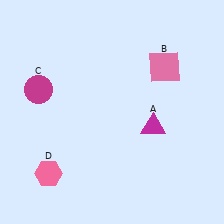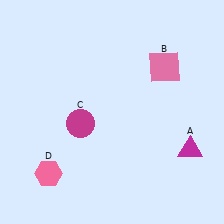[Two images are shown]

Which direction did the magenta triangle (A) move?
The magenta triangle (A) moved right.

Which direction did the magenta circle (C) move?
The magenta circle (C) moved right.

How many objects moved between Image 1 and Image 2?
2 objects moved between the two images.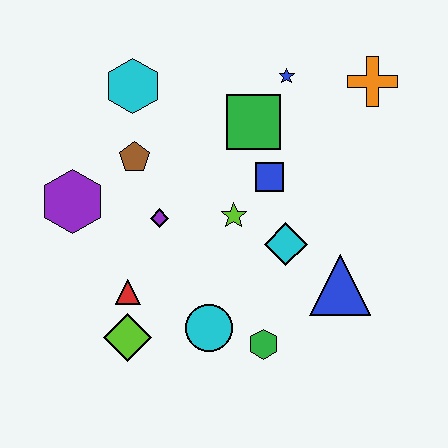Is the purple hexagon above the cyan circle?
Yes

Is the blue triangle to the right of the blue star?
Yes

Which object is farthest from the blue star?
The lime diamond is farthest from the blue star.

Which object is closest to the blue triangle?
The cyan diamond is closest to the blue triangle.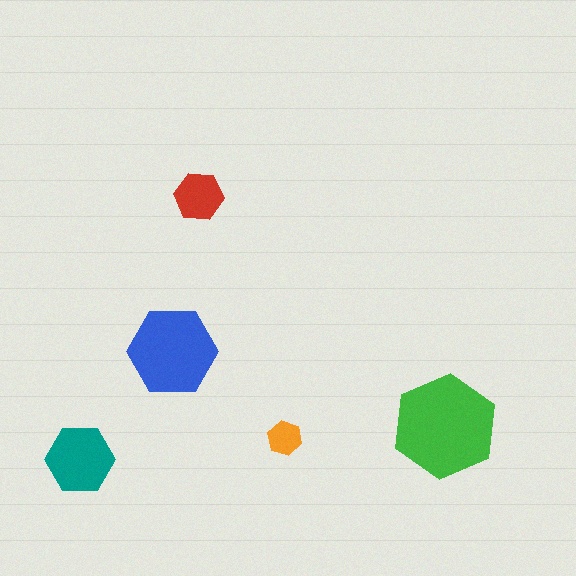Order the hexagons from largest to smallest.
the green one, the blue one, the teal one, the red one, the orange one.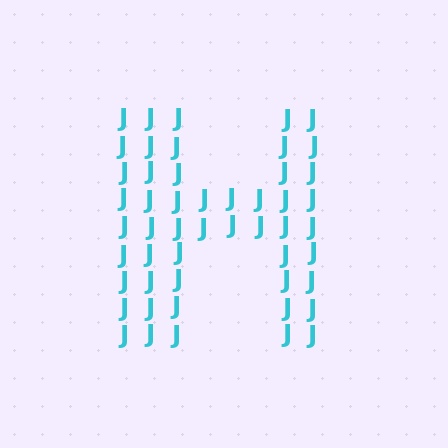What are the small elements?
The small elements are letter J's.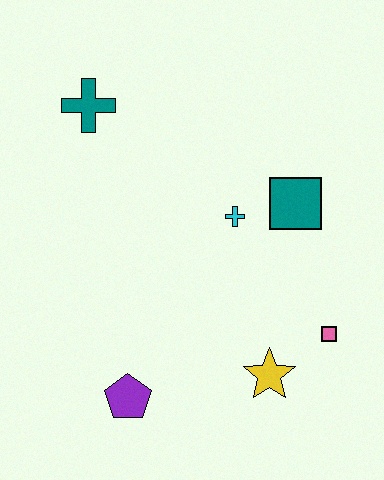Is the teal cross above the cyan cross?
Yes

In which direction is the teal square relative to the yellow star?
The teal square is above the yellow star.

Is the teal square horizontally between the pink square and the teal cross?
Yes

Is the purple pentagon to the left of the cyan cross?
Yes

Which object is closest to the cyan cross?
The teal square is closest to the cyan cross.